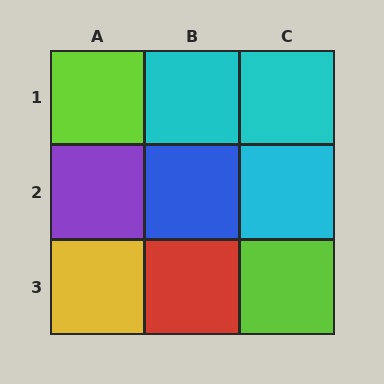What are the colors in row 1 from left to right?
Lime, cyan, cyan.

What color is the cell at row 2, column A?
Purple.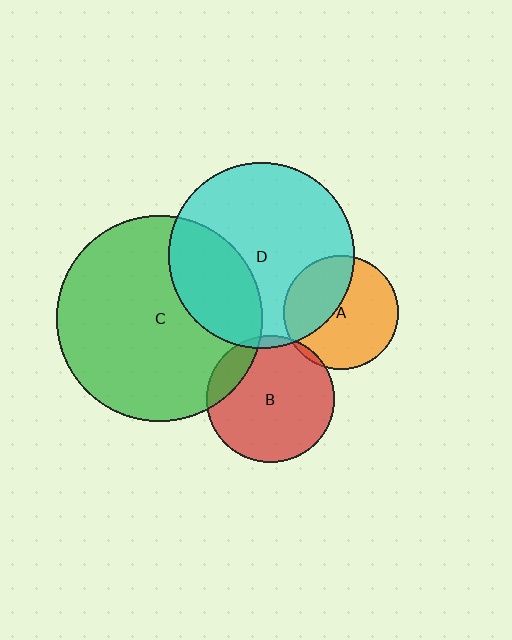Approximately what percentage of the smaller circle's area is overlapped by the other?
Approximately 30%.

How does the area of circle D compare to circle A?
Approximately 2.6 times.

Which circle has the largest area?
Circle C (green).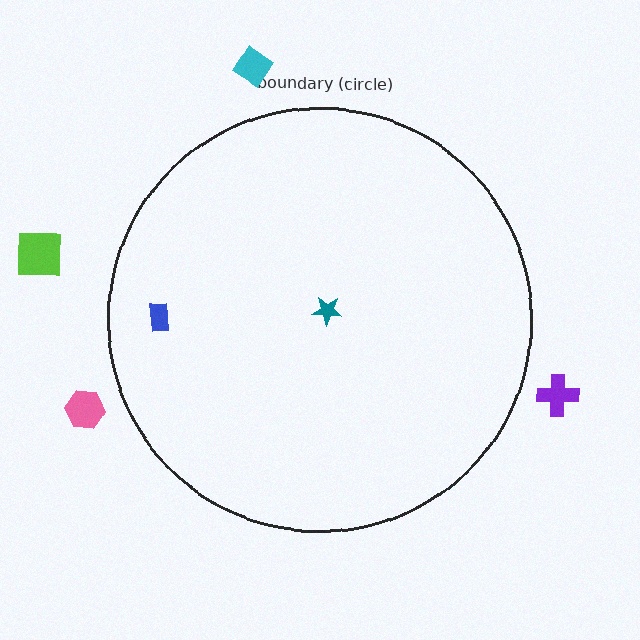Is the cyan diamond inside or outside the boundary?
Outside.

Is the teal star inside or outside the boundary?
Inside.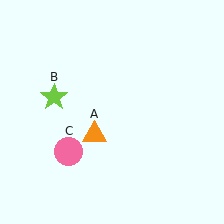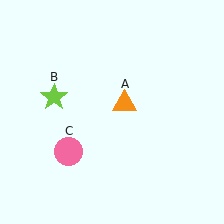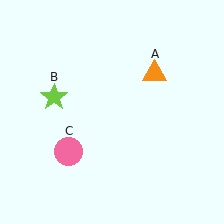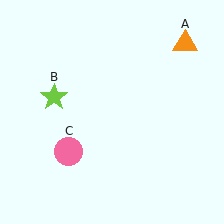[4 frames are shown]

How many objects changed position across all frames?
1 object changed position: orange triangle (object A).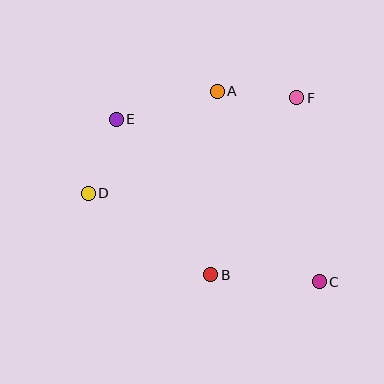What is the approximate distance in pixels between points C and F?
The distance between C and F is approximately 185 pixels.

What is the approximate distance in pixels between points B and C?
The distance between B and C is approximately 109 pixels.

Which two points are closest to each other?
Points D and E are closest to each other.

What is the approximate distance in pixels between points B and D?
The distance between B and D is approximately 147 pixels.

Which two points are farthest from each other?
Points C and E are farthest from each other.